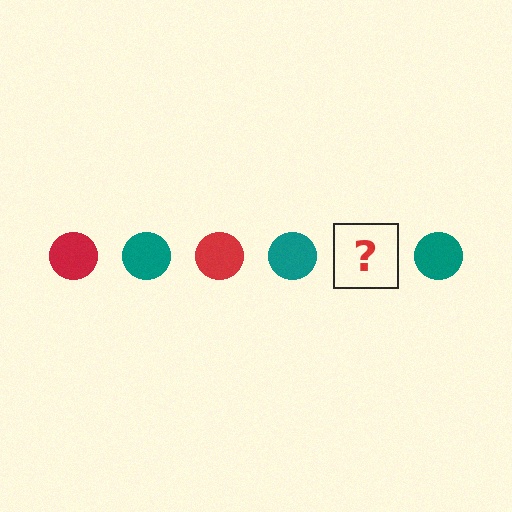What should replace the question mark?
The question mark should be replaced with a red circle.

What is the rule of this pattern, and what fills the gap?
The rule is that the pattern cycles through red, teal circles. The gap should be filled with a red circle.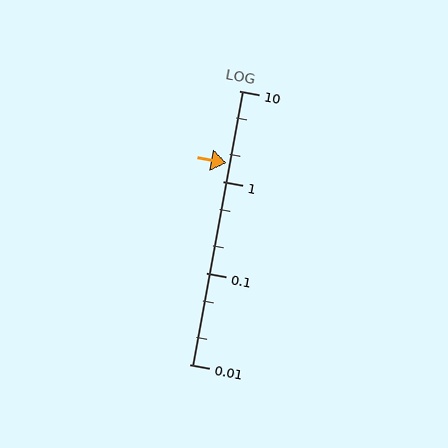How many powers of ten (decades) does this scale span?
The scale spans 3 decades, from 0.01 to 10.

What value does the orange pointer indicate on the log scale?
The pointer indicates approximately 1.6.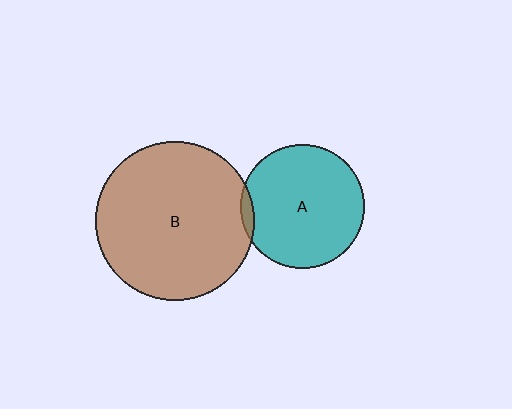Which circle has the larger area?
Circle B (brown).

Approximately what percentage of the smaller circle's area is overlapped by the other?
Approximately 5%.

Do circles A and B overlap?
Yes.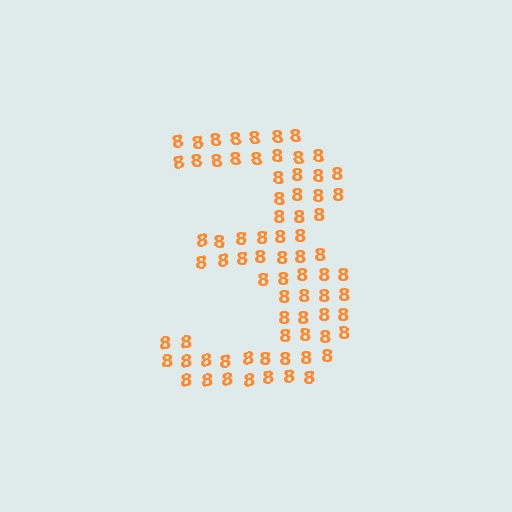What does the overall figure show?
The overall figure shows the digit 3.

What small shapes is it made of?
It is made of small digit 8's.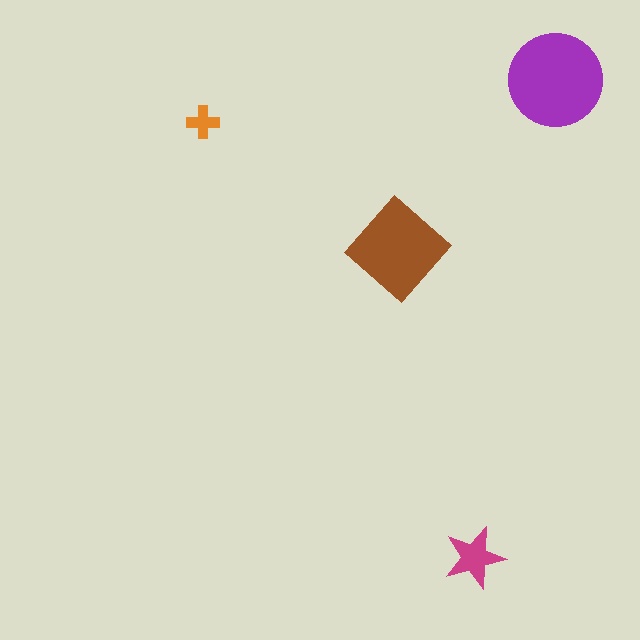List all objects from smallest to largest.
The orange cross, the magenta star, the brown diamond, the purple circle.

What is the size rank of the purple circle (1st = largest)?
1st.